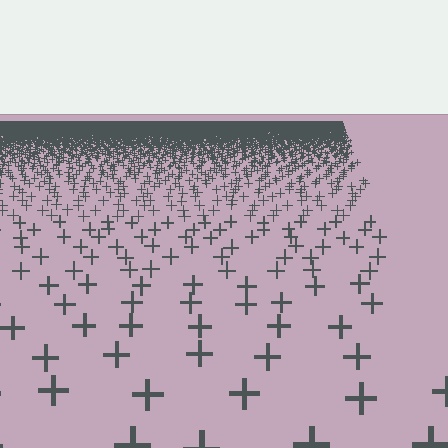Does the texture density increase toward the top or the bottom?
Density increases toward the top.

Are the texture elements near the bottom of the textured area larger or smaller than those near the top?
Larger. Near the bottom, elements are closer to the viewer and appear at a bigger on-screen size.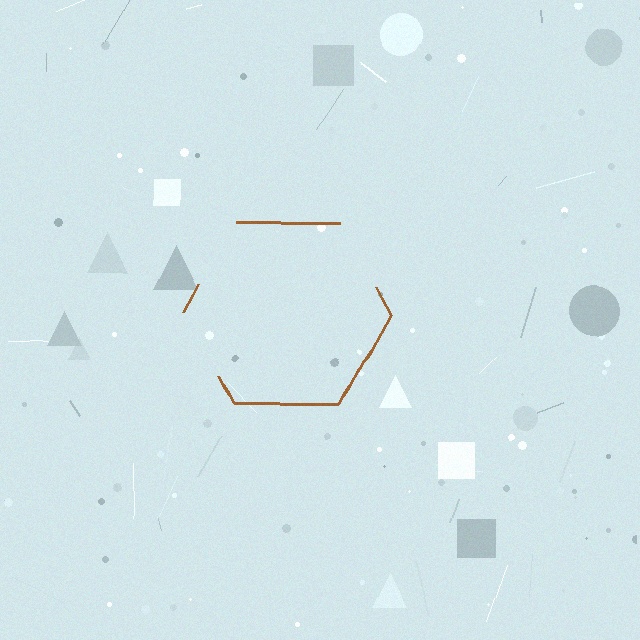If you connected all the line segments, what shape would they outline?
They would outline a hexagon.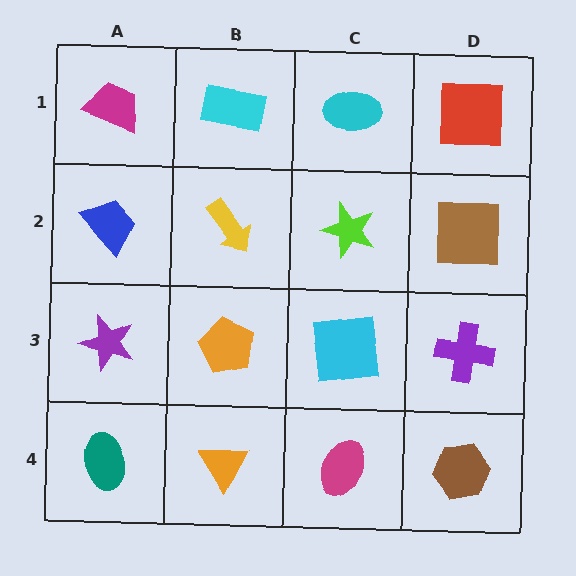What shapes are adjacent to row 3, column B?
A yellow arrow (row 2, column B), an orange triangle (row 4, column B), a purple star (row 3, column A), a cyan square (row 3, column C).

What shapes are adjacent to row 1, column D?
A brown square (row 2, column D), a cyan ellipse (row 1, column C).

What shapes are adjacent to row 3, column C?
A lime star (row 2, column C), a magenta ellipse (row 4, column C), an orange pentagon (row 3, column B), a purple cross (row 3, column D).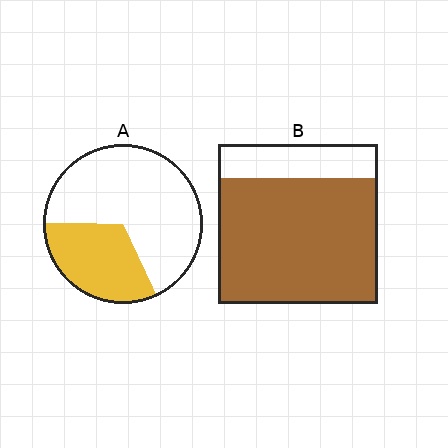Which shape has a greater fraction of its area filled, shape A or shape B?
Shape B.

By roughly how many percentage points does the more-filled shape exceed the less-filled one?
By roughly 45 percentage points (B over A).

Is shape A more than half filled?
No.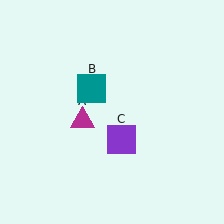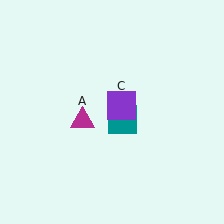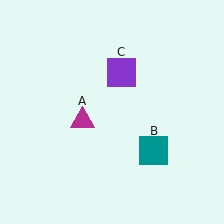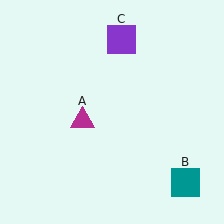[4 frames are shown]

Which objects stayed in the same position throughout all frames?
Magenta triangle (object A) remained stationary.